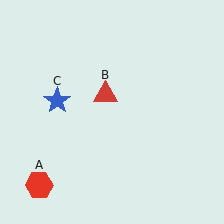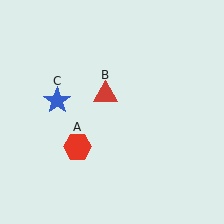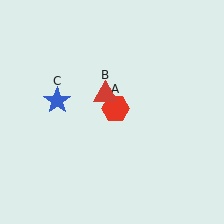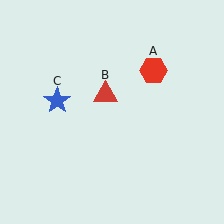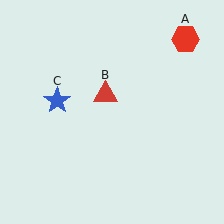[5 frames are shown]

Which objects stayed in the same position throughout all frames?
Red triangle (object B) and blue star (object C) remained stationary.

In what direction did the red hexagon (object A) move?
The red hexagon (object A) moved up and to the right.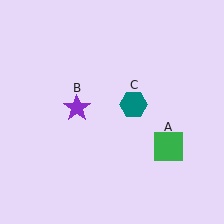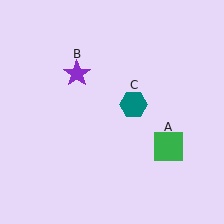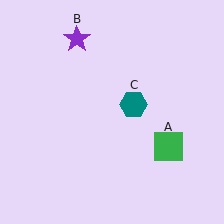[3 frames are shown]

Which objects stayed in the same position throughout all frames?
Green square (object A) and teal hexagon (object C) remained stationary.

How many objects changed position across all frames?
1 object changed position: purple star (object B).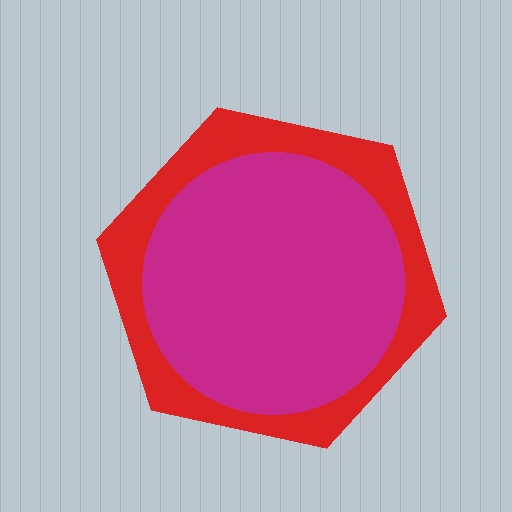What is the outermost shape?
The red hexagon.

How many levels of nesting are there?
2.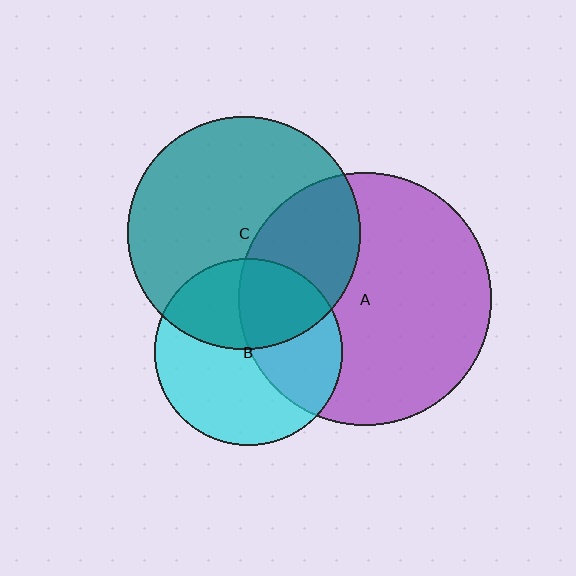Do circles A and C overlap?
Yes.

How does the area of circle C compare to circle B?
Approximately 1.5 times.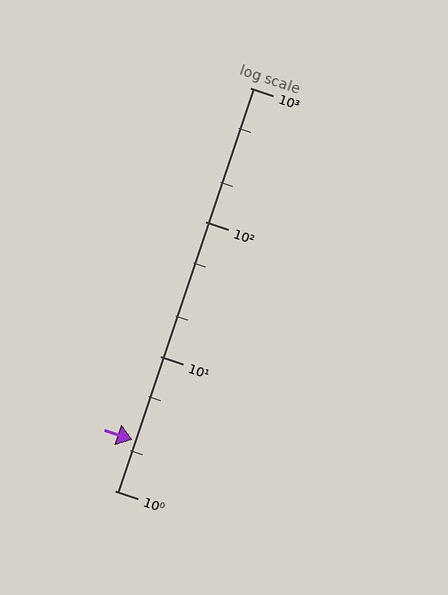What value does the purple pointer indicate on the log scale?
The pointer indicates approximately 2.4.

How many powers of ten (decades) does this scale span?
The scale spans 3 decades, from 1 to 1000.